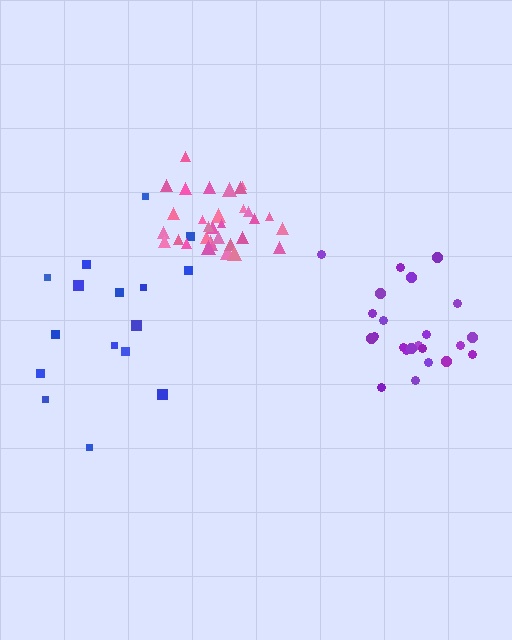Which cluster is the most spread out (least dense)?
Blue.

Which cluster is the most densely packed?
Pink.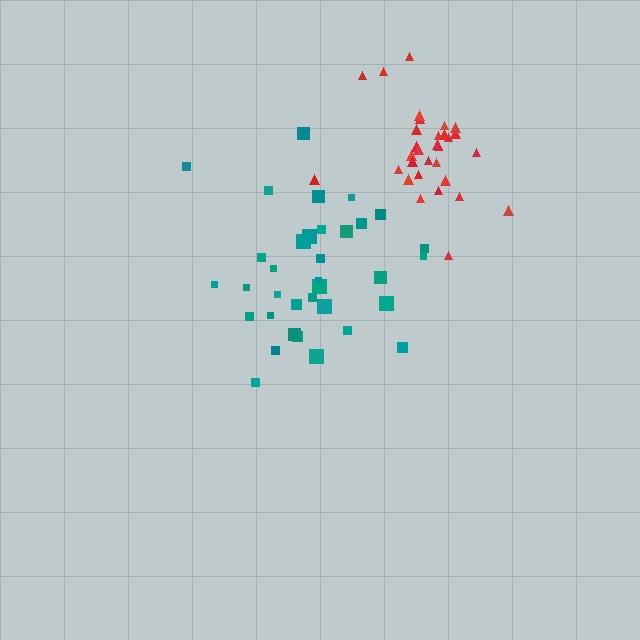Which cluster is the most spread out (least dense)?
Teal.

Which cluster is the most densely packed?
Red.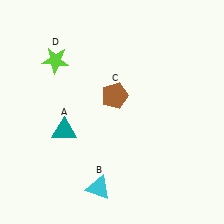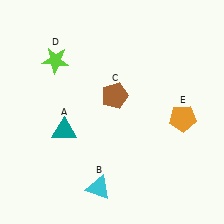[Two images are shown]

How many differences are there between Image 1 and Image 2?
There is 1 difference between the two images.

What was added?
An orange pentagon (E) was added in Image 2.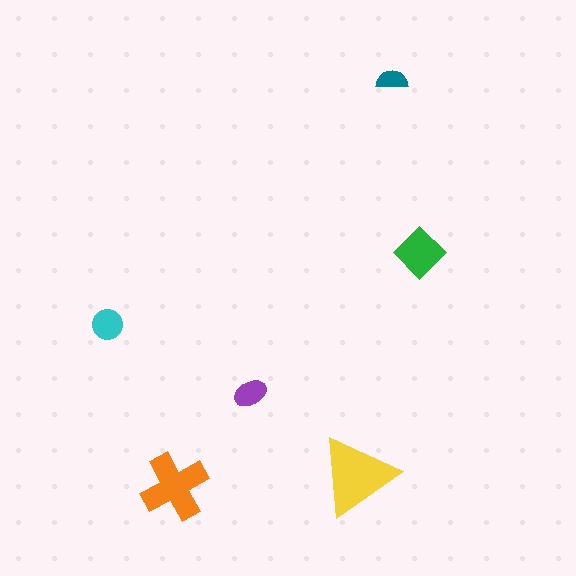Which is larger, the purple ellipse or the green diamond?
The green diamond.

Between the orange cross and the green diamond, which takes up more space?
The orange cross.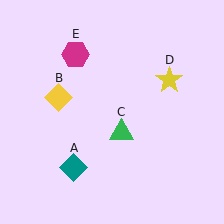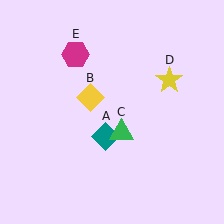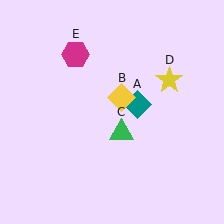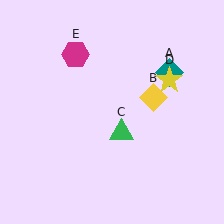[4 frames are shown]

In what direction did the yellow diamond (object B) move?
The yellow diamond (object B) moved right.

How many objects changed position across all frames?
2 objects changed position: teal diamond (object A), yellow diamond (object B).